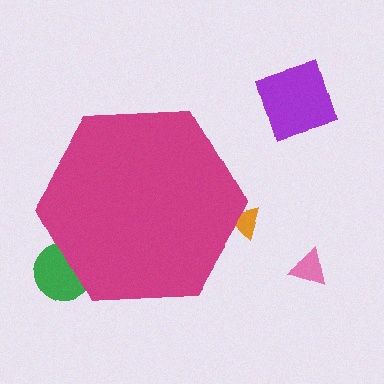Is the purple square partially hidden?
No, the purple square is fully visible.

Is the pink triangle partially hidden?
No, the pink triangle is fully visible.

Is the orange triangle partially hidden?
Yes, the orange triangle is partially hidden behind the magenta hexagon.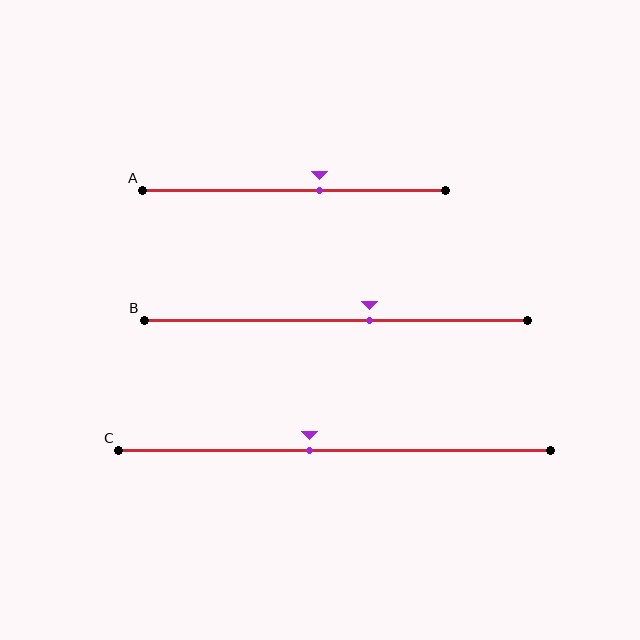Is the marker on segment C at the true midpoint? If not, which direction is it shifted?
No, the marker on segment C is shifted to the left by about 6% of the segment length.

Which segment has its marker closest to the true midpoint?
Segment C has its marker closest to the true midpoint.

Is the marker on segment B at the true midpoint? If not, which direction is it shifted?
No, the marker on segment B is shifted to the right by about 9% of the segment length.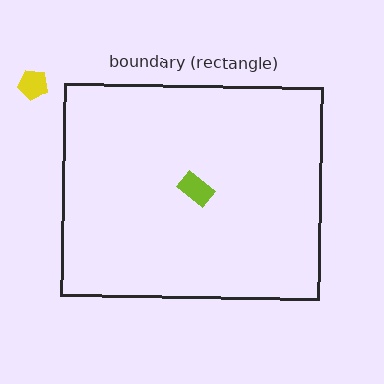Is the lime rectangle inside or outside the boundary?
Inside.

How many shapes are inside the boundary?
1 inside, 1 outside.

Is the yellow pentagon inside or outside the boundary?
Outside.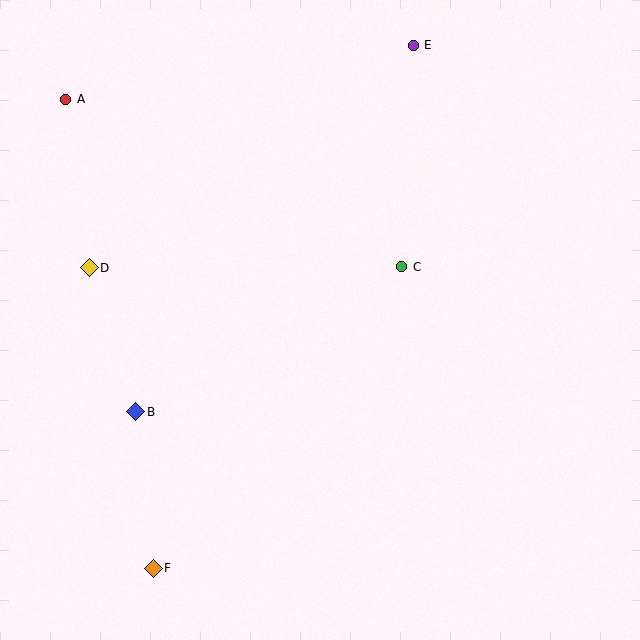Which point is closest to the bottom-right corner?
Point C is closest to the bottom-right corner.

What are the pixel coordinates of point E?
Point E is at (413, 45).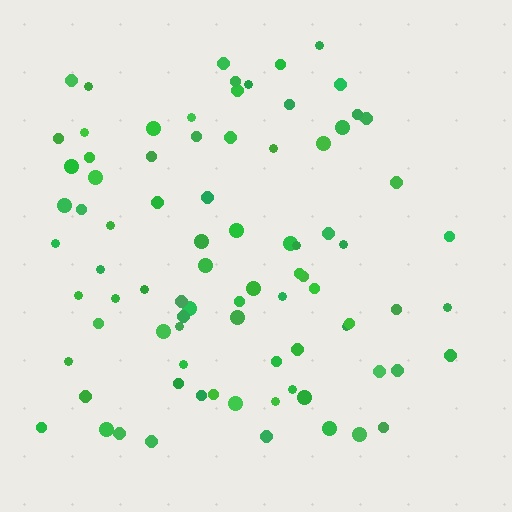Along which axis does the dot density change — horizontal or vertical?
Horizontal.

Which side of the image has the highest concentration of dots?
The left.